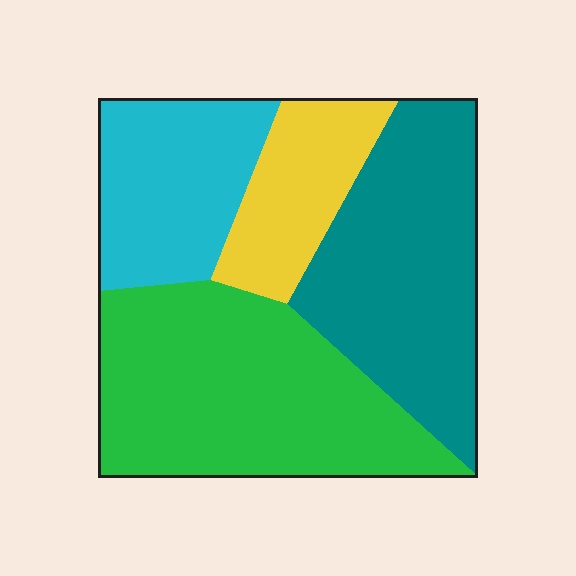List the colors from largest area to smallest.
From largest to smallest: green, teal, cyan, yellow.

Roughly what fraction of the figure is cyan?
Cyan covers roughly 20% of the figure.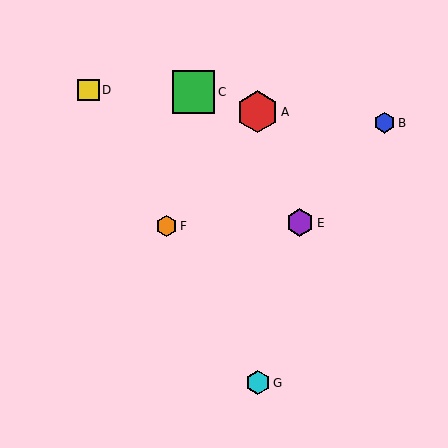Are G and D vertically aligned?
No, G is at x≈258 and D is at x≈88.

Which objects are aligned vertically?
Objects A, G are aligned vertically.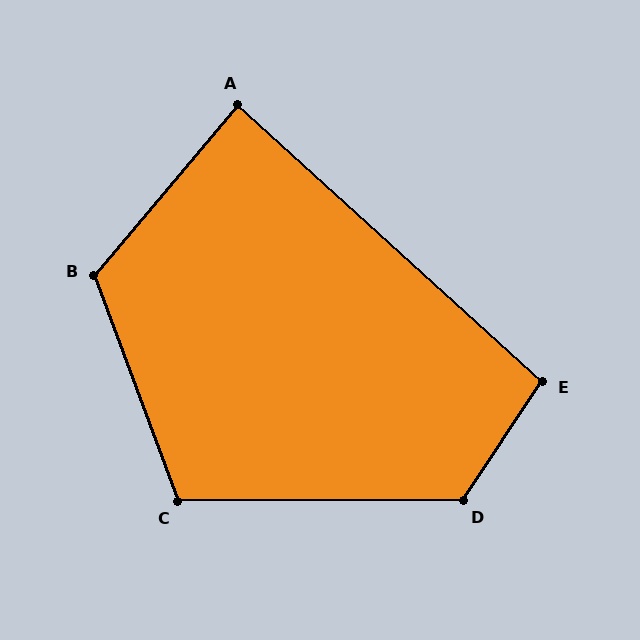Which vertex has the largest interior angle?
D, at approximately 124 degrees.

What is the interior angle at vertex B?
Approximately 120 degrees (obtuse).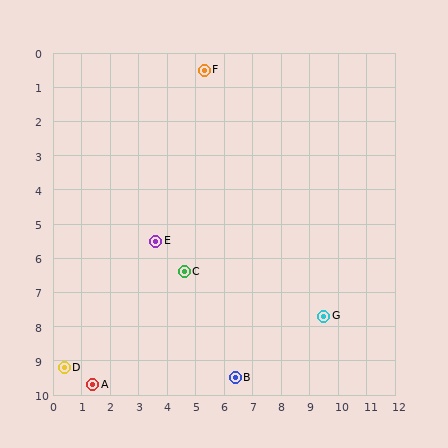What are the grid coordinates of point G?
Point G is at approximately (9.5, 7.7).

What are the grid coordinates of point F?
Point F is at approximately (5.3, 0.5).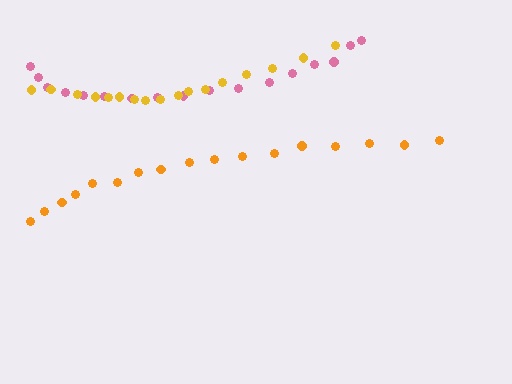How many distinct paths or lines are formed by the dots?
There are 3 distinct paths.